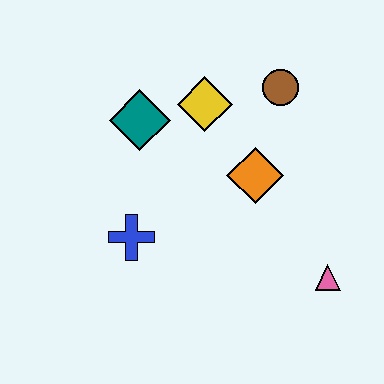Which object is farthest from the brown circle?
The blue cross is farthest from the brown circle.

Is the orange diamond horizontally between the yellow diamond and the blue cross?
No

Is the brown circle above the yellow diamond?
Yes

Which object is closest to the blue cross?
The teal diamond is closest to the blue cross.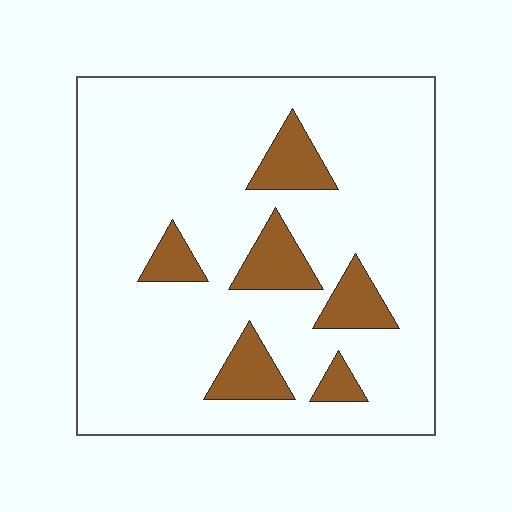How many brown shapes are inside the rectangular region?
6.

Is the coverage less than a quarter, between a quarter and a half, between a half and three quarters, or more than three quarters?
Less than a quarter.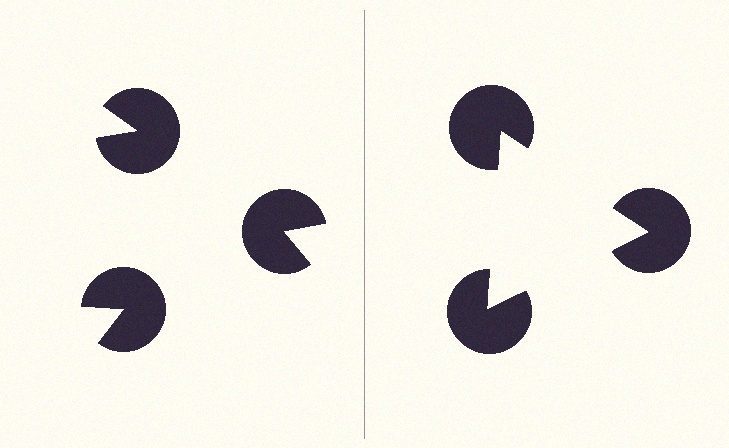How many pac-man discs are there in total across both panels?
6 — 3 on each side.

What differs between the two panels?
The pac-man discs are positioned identically on both sides; only the wedge orientations differ. On the right they align to a triangle; on the left they are misaligned.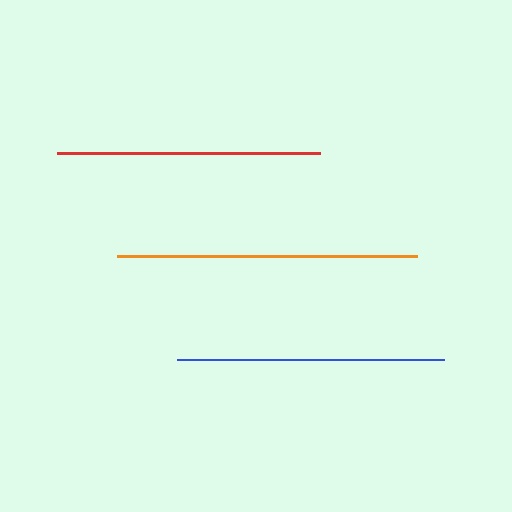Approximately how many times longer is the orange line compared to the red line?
The orange line is approximately 1.1 times the length of the red line.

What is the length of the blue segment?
The blue segment is approximately 267 pixels long.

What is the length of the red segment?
The red segment is approximately 263 pixels long.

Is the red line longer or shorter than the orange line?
The orange line is longer than the red line.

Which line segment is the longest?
The orange line is the longest at approximately 300 pixels.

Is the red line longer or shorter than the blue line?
The blue line is longer than the red line.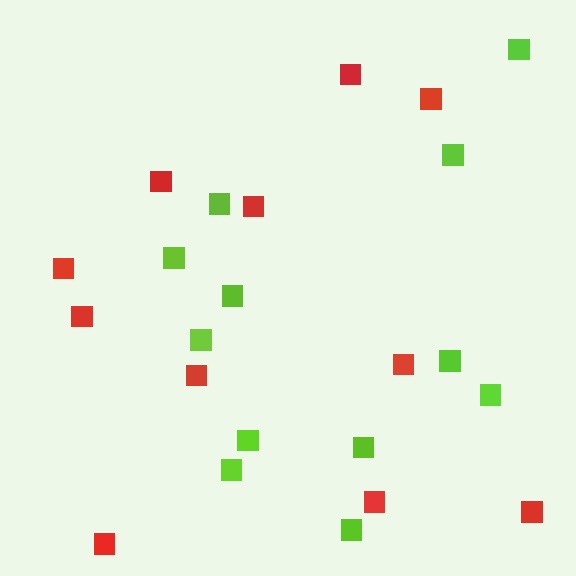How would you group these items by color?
There are 2 groups: one group of lime squares (12) and one group of red squares (11).